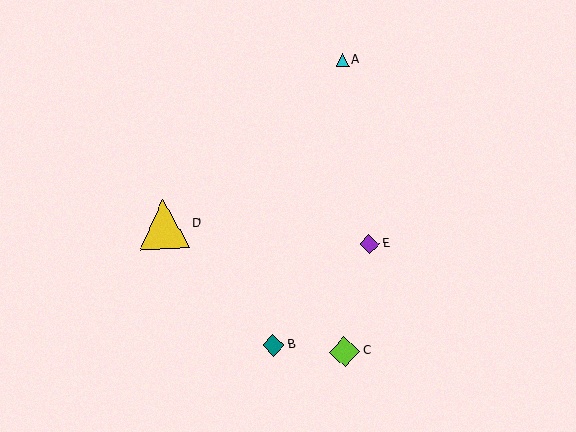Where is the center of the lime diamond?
The center of the lime diamond is at (345, 351).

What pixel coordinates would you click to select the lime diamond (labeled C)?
Click at (345, 351) to select the lime diamond C.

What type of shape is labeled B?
Shape B is a teal diamond.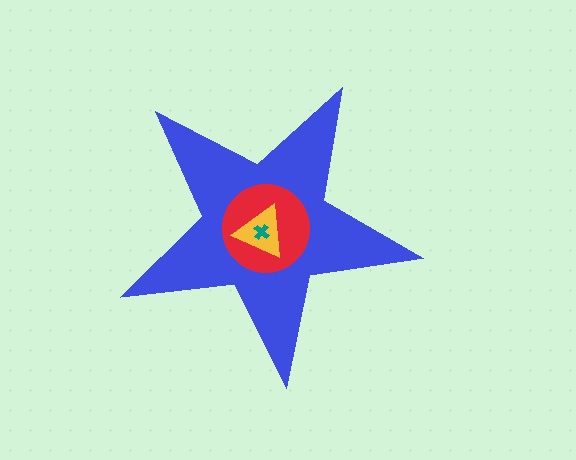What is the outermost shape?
The blue star.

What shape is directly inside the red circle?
The yellow triangle.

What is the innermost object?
The teal cross.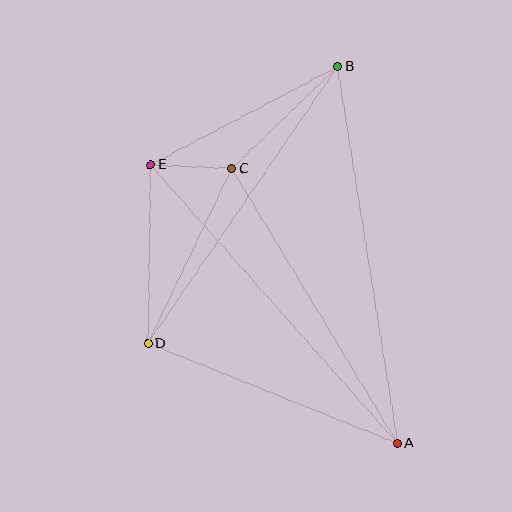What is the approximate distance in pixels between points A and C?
The distance between A and C is approximately 321 pixels.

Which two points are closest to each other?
Points C and E are closest to each other.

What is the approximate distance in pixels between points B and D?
The distance between B and D is approximately 335 pixels.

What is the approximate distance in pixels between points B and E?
The distance between B and E is approximately 211 pixels.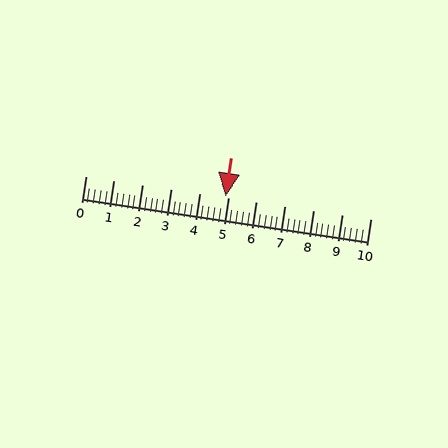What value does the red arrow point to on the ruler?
The red arrow points to approximately 4.9.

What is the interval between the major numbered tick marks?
The major tick marks are spaced 1 units apart.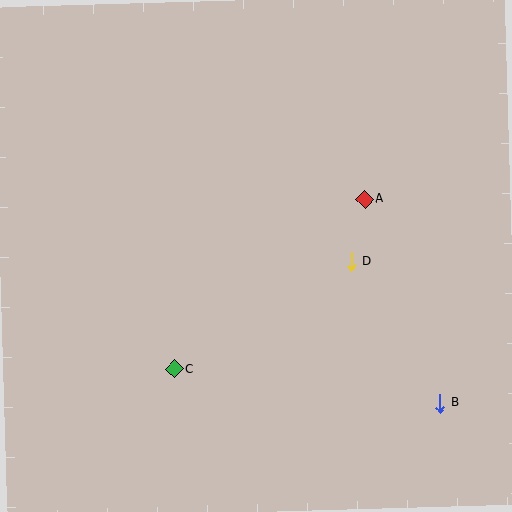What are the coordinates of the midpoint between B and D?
The midpoint between B and D is at (396, 332).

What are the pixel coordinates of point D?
Point D is at (352, 261).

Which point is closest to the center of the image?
Point D at (352, 261) is closest to the center.